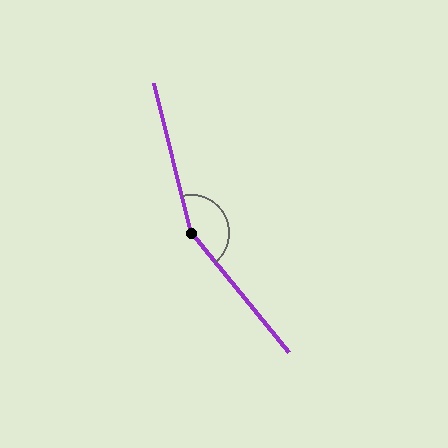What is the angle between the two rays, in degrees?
Approximately 155 degrees.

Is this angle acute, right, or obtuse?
It is obtuse.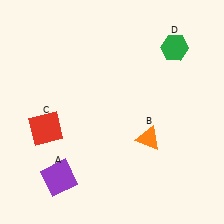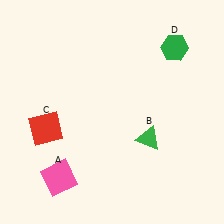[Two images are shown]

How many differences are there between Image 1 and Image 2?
There are 2 differences between the two images.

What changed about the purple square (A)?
In Image 1, A is purple. In Image 2, it changed to pink.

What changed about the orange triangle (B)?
In Image 1, B is orange. In Image 2, it changed to green.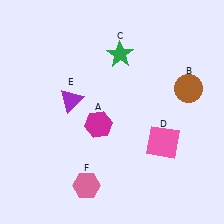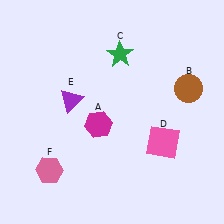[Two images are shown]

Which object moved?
The pink hexagon (F) moved left.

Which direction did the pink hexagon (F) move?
The pink hexagon (F) moved left.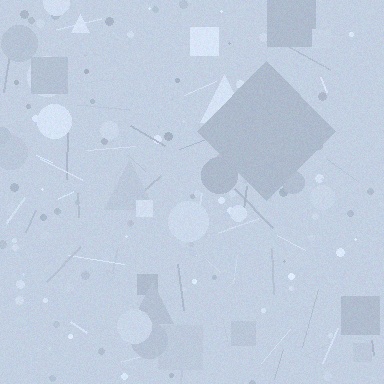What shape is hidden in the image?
A diamond is hidden in the image.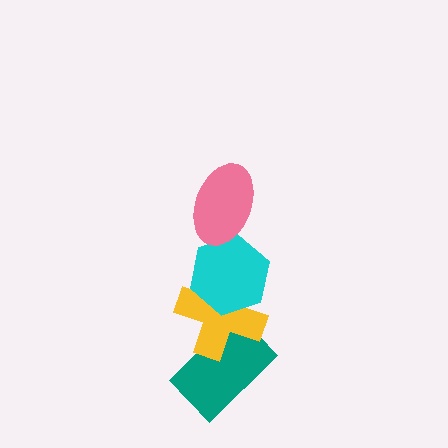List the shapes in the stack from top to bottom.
From top to bottom: the pink ellipse, the cyan hexagon, the yellow cross, the teal rectangle.